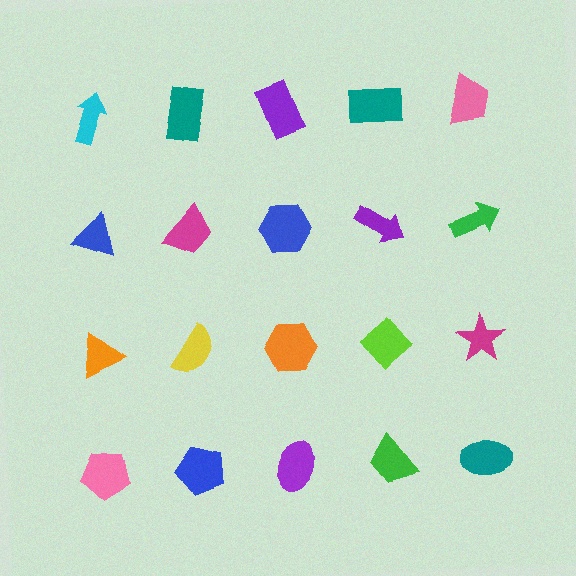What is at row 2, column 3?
A blue hexagon.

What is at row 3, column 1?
An orange triangle.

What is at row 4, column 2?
A blue pentagon.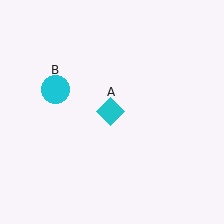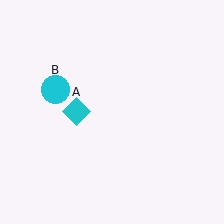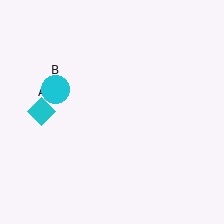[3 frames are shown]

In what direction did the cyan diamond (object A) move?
The cyan diamond (object A) moved left.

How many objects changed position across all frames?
1 object changed position: cyan diamond (object A).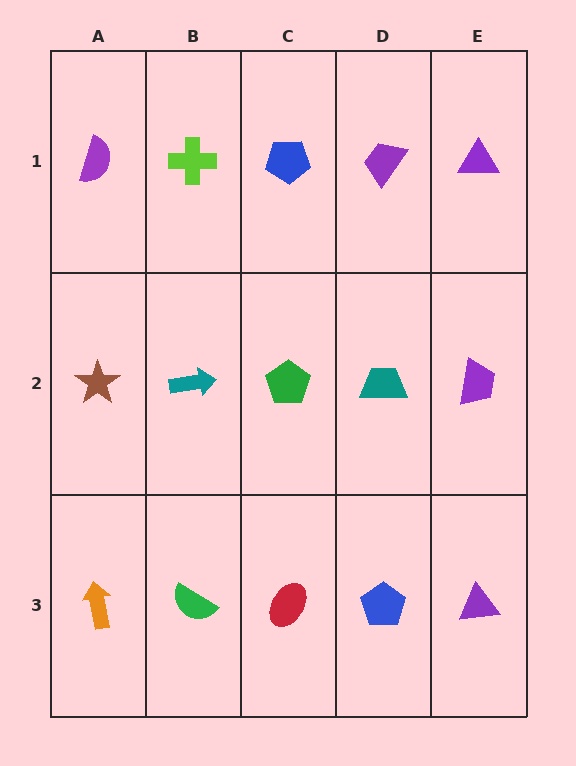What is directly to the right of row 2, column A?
A teal arrow.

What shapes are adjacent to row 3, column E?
A purple trapezoid (row 2, column E), a blue pentagon (row 3, column D).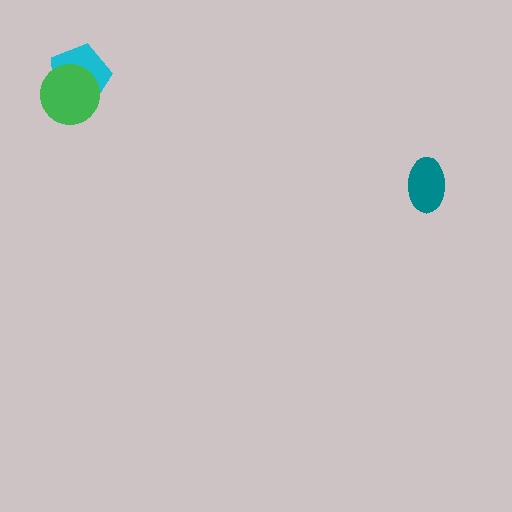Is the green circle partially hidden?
No, no other shape covers it.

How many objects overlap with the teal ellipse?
0 objects overlap with the teal ellipse.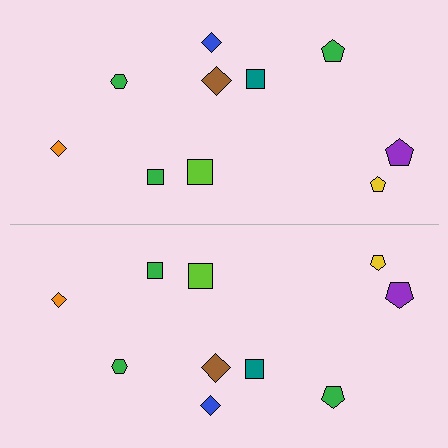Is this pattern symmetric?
Yes, this pattern has bilateral (reflection) symmetry.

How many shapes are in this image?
There are 20 shapes in this image.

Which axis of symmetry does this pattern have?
The pattern has a horizontal axis of symmetry running through the center of the image.